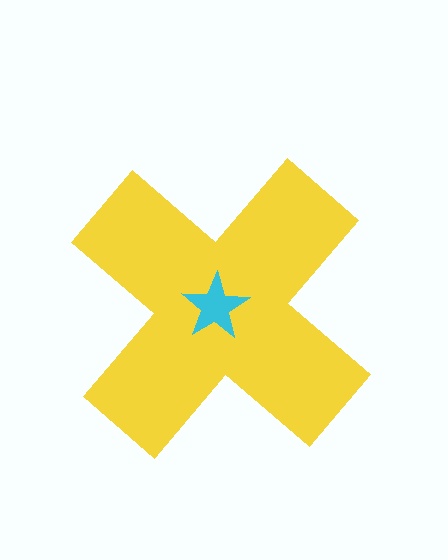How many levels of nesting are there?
2.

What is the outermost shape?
The yellow cross.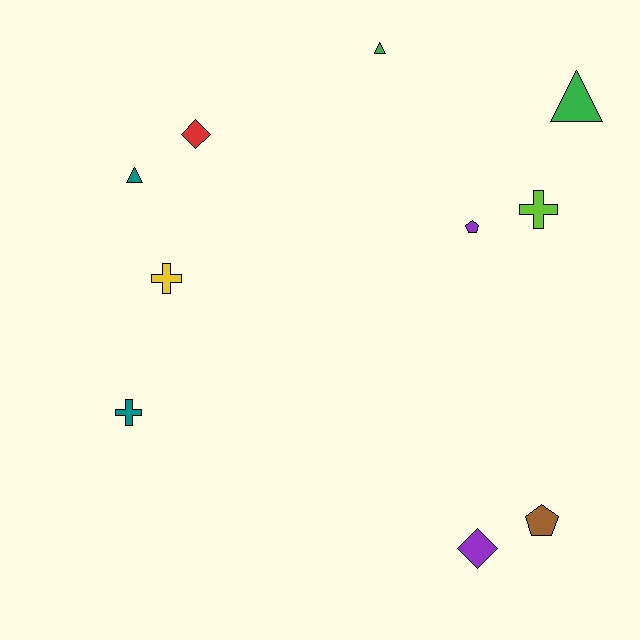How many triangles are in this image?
There are 3 triangles.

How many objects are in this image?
There are 10 objects.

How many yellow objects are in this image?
There is 1 yellow object.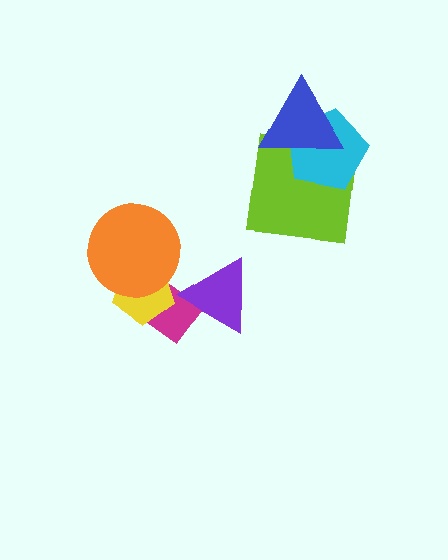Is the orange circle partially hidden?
No, no other shape covers it.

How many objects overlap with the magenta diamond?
2 objects overlap with the magenta diamond.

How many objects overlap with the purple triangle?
1 object overlaps with the purple triangle.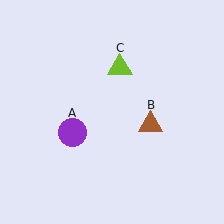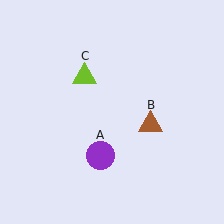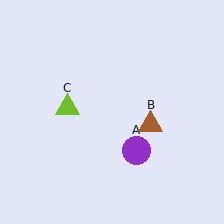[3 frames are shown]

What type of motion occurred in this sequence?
The purple circle (object A), lime triangle (object C) rotated counterclockwise around the center of the scene.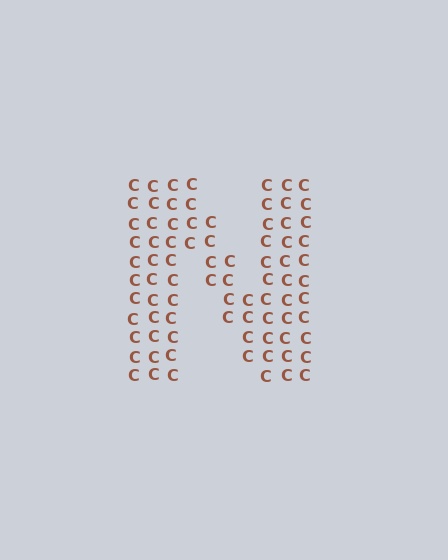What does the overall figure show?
The overall figure shows the letter N.